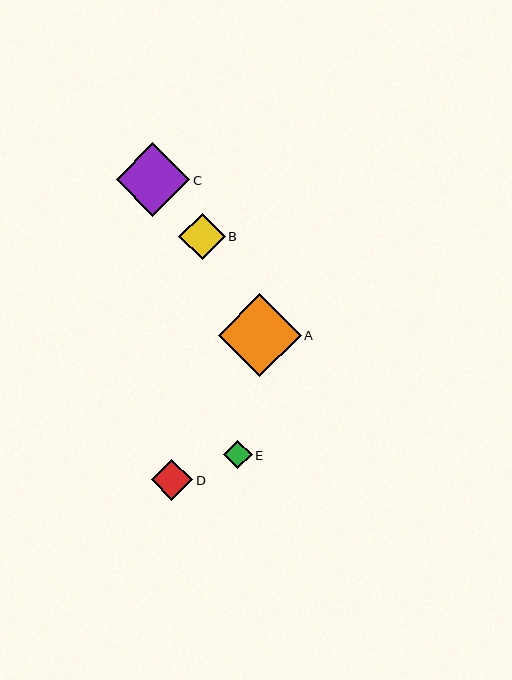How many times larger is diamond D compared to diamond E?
Diamond D is approximately 1.4 times the size of diamond E.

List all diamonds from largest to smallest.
From largest to smallest: A, C, B, D, E.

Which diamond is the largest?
Diamond A is the largest with a size of approximately 83 pixels.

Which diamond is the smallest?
Diamond E is the smallest with a size of approximately 29 pixels.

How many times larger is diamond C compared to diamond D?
Diamond C is approximately 1.8 times the size of diamond D.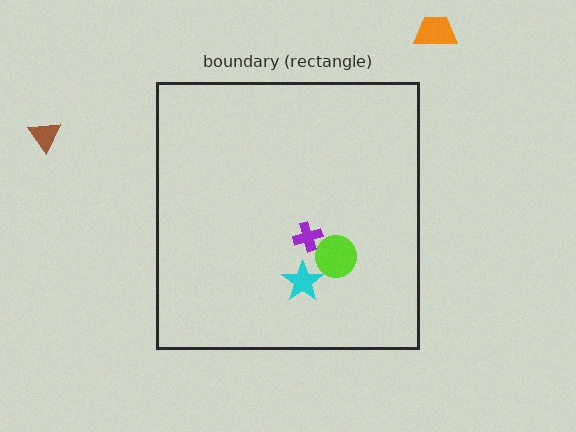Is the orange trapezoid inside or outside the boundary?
Outside.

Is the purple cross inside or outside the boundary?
Inside.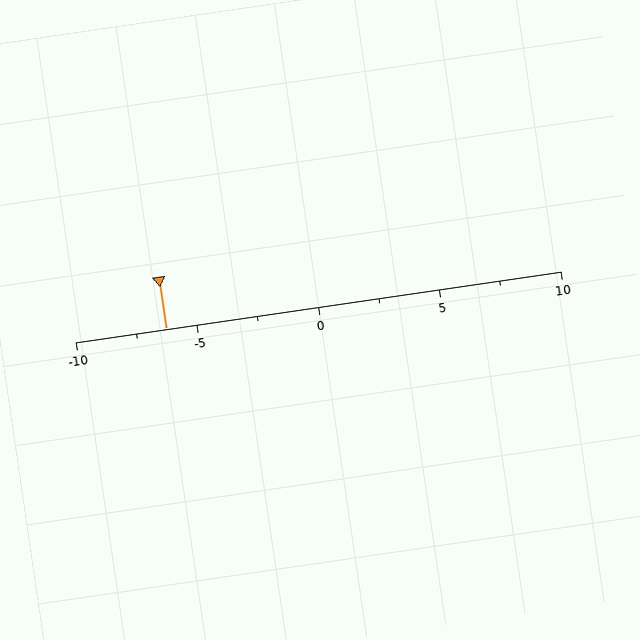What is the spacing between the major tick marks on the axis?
The major ticks are spaced 5 apart.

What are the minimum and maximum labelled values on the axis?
The axis runs from -10 to 10.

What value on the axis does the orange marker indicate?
The marker indicates approximately -6.2.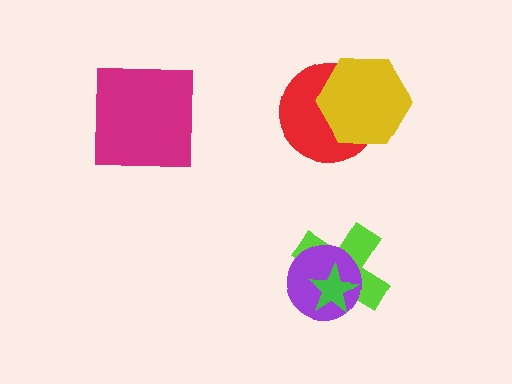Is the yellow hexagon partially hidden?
No, no other shape covers it.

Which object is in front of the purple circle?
The green star is in front of the purple circle.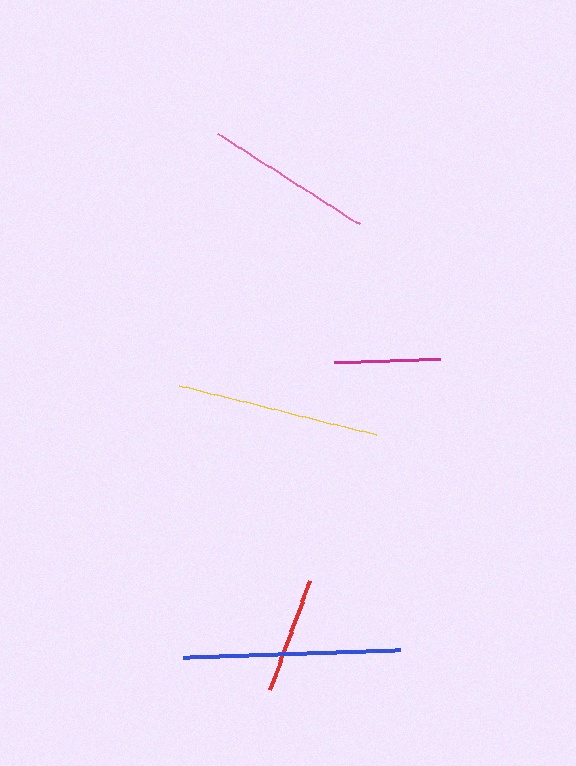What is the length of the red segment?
The red segment is approximately 115 pixels long.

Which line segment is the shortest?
The magenta line is the shortest at approximately 107 pixels.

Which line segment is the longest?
The blue line is the longest at approximately 217 pixels.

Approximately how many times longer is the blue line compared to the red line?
The blue line is approximately 1.9 times the length of the red line.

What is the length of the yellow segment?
The yellow segment is approximately 203 pixels long.